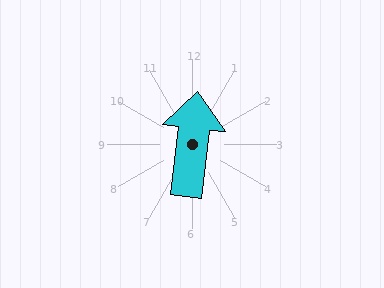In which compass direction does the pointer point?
North.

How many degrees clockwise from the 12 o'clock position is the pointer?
Approximately 6 degrees.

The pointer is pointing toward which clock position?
Roughly 12 o'clock.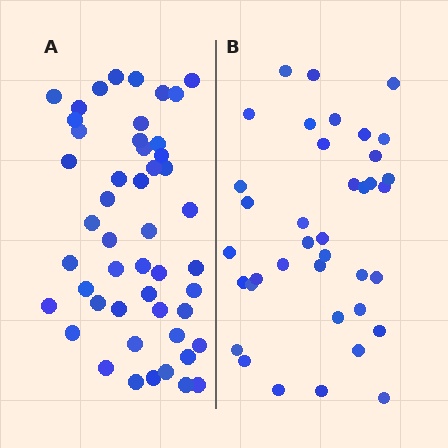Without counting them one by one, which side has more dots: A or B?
Region A (the left region) has more dots.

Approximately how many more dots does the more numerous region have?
Region A has roughly 12 or so more dots than region B.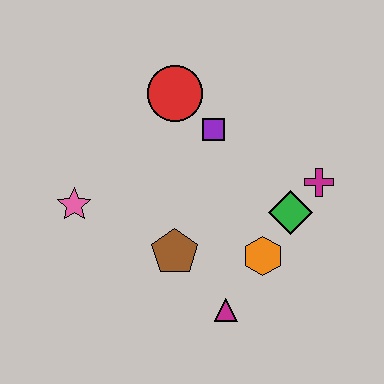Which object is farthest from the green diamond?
The pink star is farthest from the green diamond.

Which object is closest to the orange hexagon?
The green diamond is closest to the orange hexagon.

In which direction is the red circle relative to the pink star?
The red circle is above the pink star.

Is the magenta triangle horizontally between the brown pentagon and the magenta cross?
Yes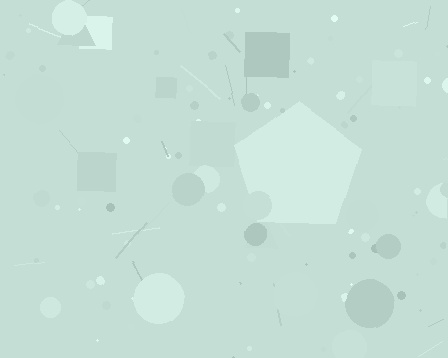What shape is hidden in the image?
A pentagon is hidden in the image.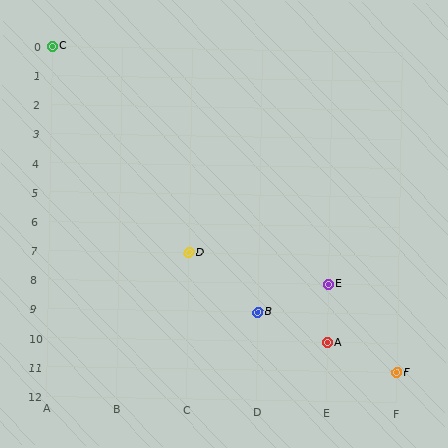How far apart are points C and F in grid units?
Points C and F are 5 columns and 11 rows apart (about 12.1 grid units diagonally).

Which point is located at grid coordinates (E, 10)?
Point A is at (E, 10).